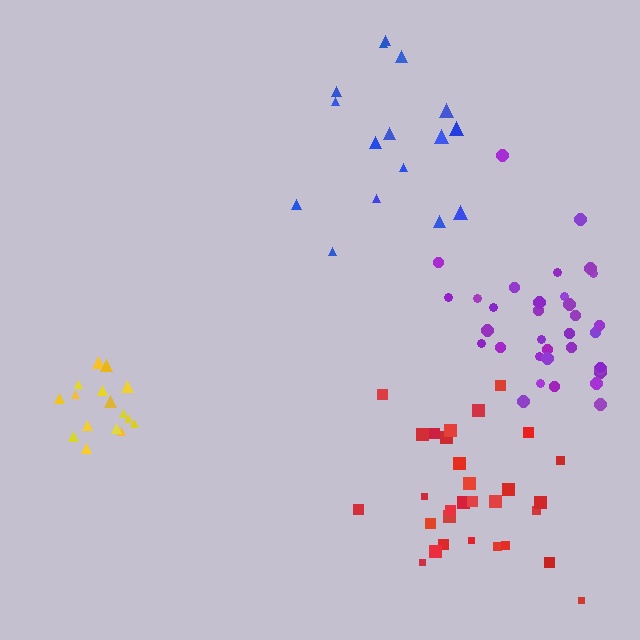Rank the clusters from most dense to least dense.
yellow, red, purple, blue.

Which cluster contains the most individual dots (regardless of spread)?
Purple (34).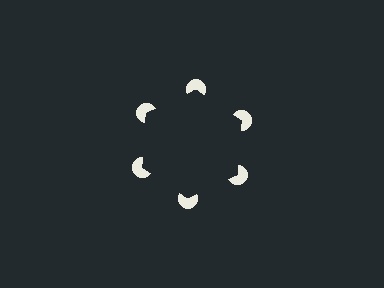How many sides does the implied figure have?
6 sides.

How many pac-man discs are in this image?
There are 6 — one at each vertex of the illusory hexagon.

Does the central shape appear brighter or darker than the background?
It typically appears slightly darker than the background, even though no actual brightness change is drawn.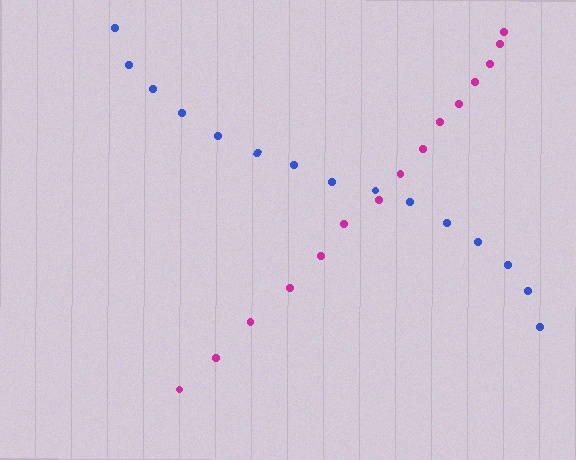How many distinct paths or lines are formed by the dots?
There are 2 distinct paths.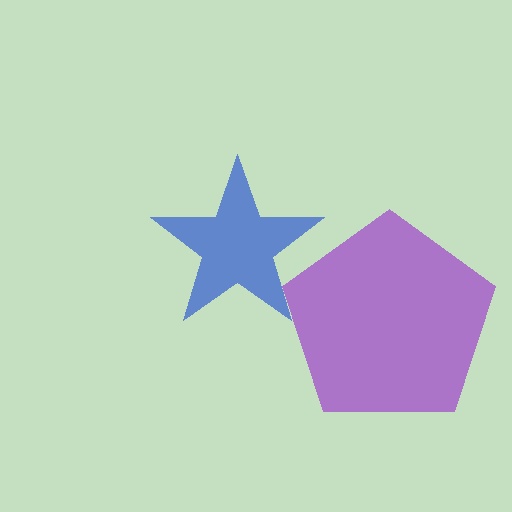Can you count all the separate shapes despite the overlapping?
Yes, there are 2 separate shapes.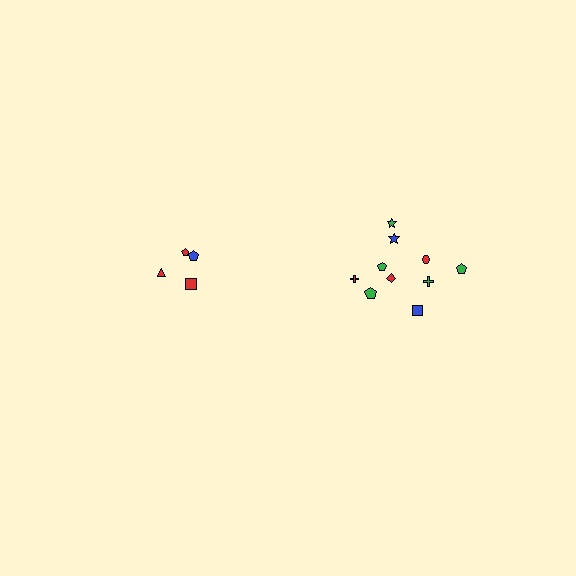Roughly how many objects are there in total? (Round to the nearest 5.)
Roughly 15 objects in total.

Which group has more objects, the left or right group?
The right group.